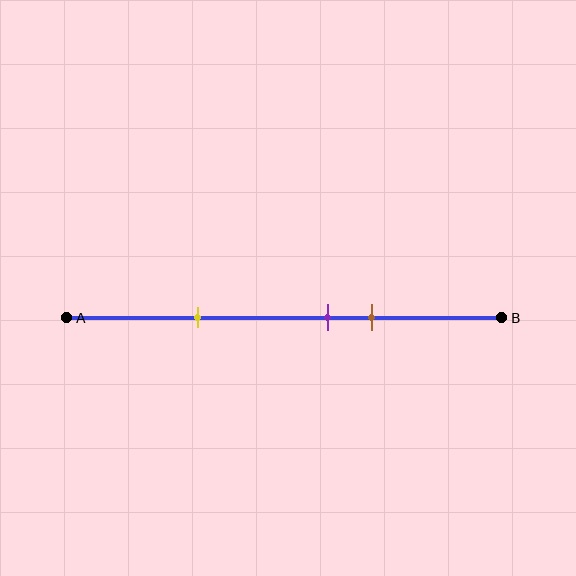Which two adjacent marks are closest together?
The purple and brown marks are the closest adjacent pair.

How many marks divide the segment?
There are 3 marks dividing the segment.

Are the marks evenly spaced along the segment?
No, the marks are not evenly spaced.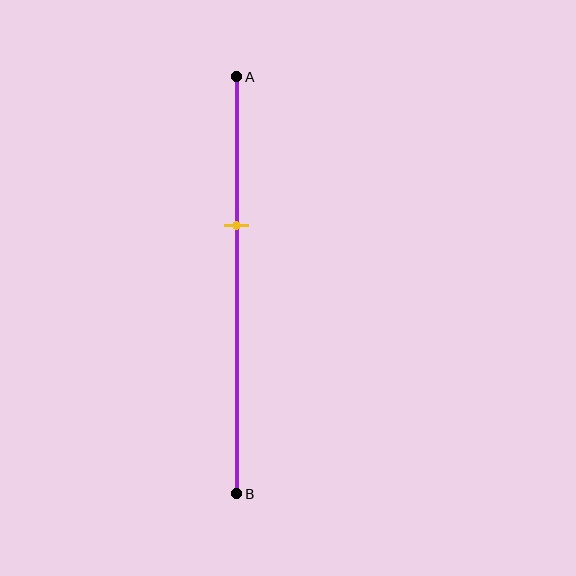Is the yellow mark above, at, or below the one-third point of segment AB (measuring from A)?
The yellow mark is approximately at the one-third point of segment AB.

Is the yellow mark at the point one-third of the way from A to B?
Yes, the mark is approximately at the one-third point.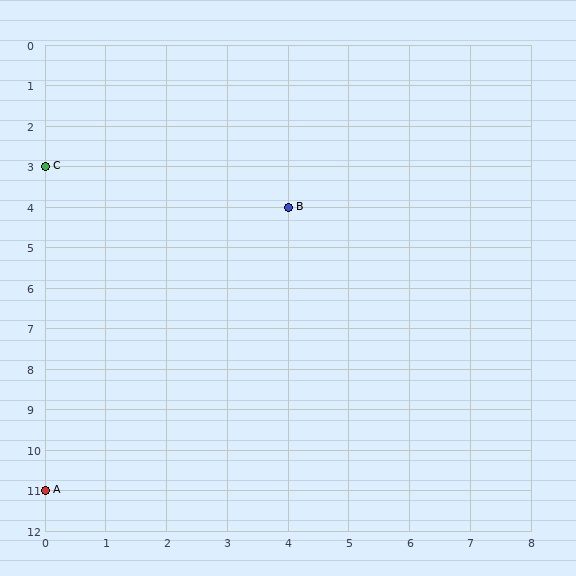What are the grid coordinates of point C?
Point C is at grid coordinates (0, 3).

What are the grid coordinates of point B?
Point B is at grid coordinates (4, 4).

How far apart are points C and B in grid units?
Points C and B are 4 columns and 1 row apart (about 4.1 grid units diagonally).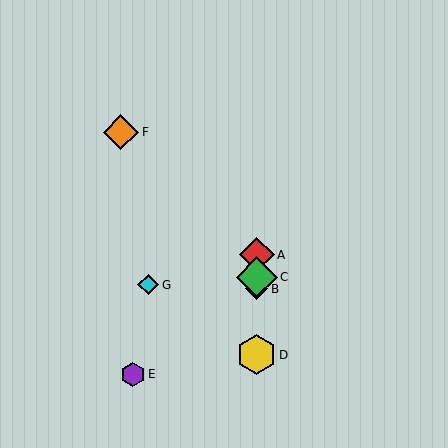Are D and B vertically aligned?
Yes, both are at x≈257.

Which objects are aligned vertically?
Objects A, B, C, D are aligned vertically.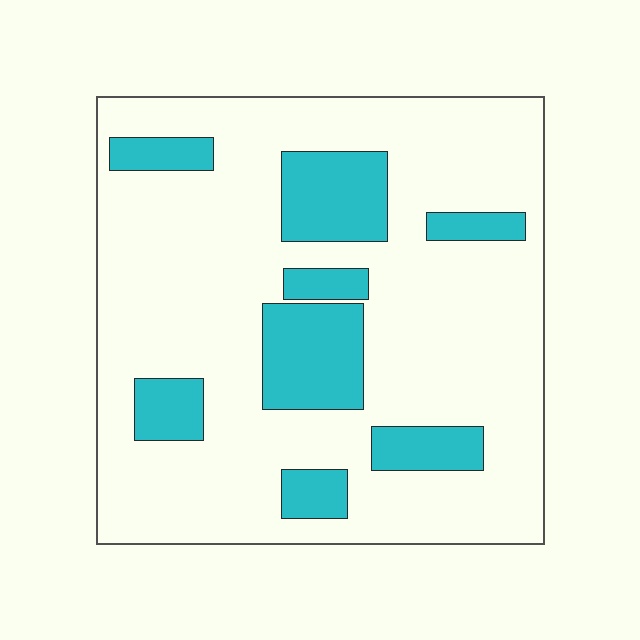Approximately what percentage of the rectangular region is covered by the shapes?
Approximately 20%.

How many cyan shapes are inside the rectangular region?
8.